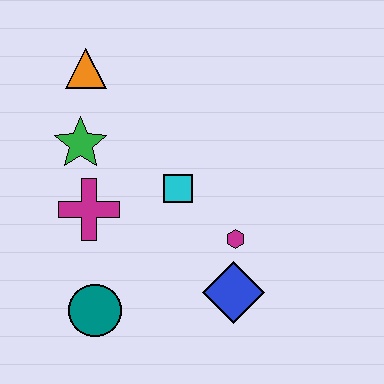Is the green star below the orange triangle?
Yes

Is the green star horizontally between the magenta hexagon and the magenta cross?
No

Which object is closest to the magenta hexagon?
The blue diamond is closest to the magenta hexagon.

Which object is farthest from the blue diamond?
The orange triangle is farthest from the blue diamond.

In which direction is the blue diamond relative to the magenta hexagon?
The blue diamond is below the magenta hexagon.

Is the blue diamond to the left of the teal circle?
No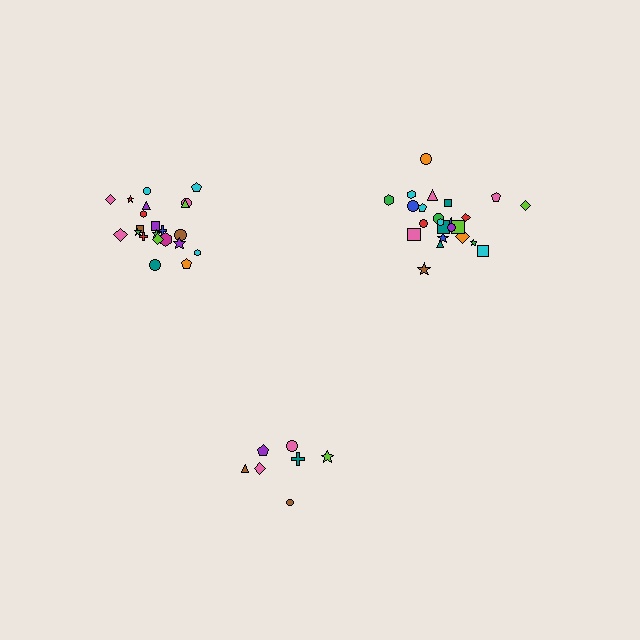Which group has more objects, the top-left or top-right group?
The top-right group.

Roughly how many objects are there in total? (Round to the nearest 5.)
Roughly 55 objects in total.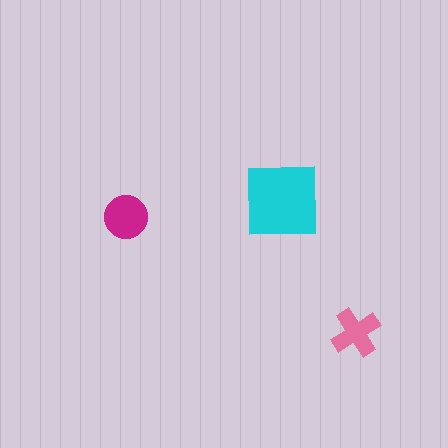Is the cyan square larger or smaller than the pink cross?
Larger.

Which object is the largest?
The cyan square.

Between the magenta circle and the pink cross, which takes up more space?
The magenta circle.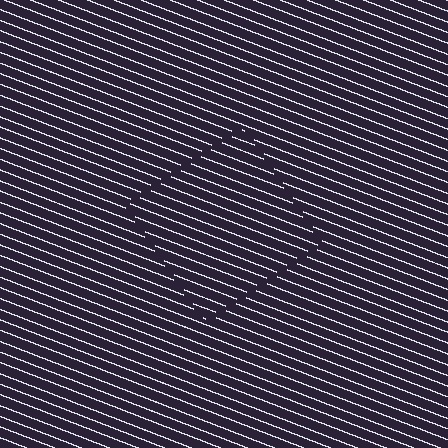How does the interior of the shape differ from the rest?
The interior of the shape contains the same grating, shifted by half a period — the contour is defined by the phase discontinuity where line-ends from the inner and outer gratings abut.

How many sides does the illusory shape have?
4 sides — the line-ends trace a square.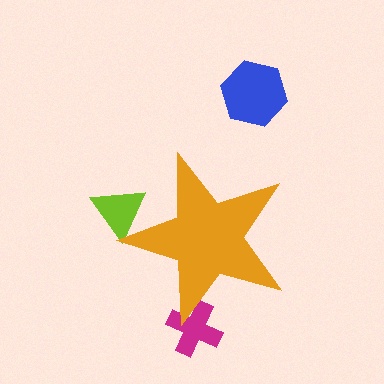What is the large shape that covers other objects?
An orange star.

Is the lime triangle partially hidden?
Yes, the lime triangle is partially hidden behind the orange star.